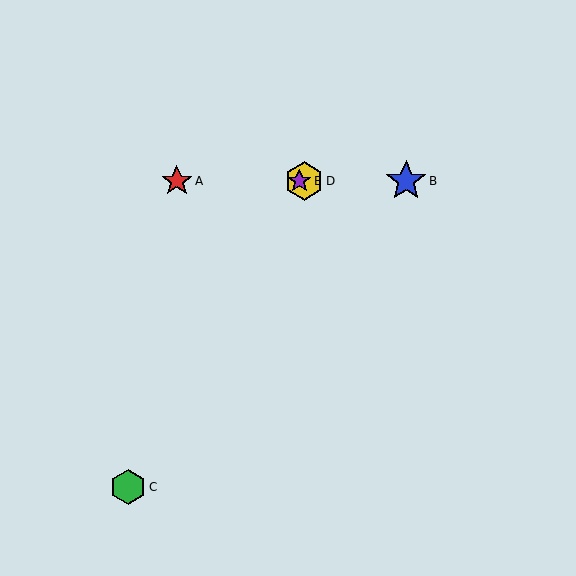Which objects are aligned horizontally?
Objects A, B, D, E are aligned horizontally.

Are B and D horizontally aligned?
Yes, both are at y≈181.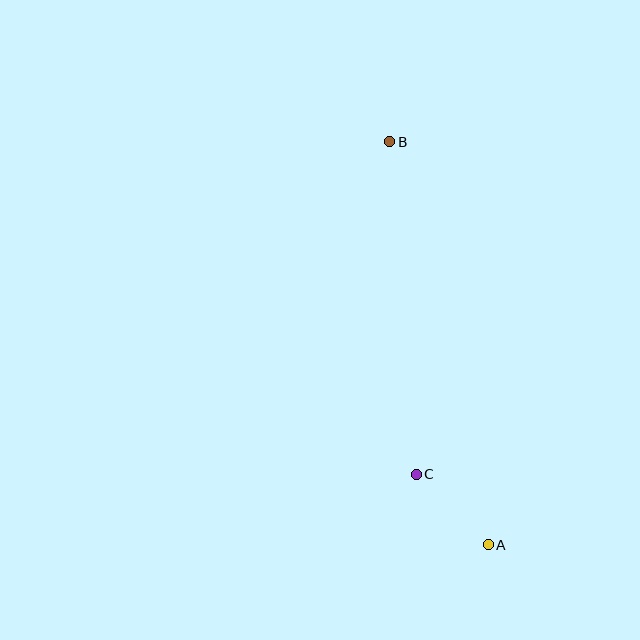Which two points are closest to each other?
Points A and C are closest to each other.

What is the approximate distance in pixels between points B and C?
The distance between B and C is approximately 333 pixels.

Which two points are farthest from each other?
Points A and B are farthest from each other.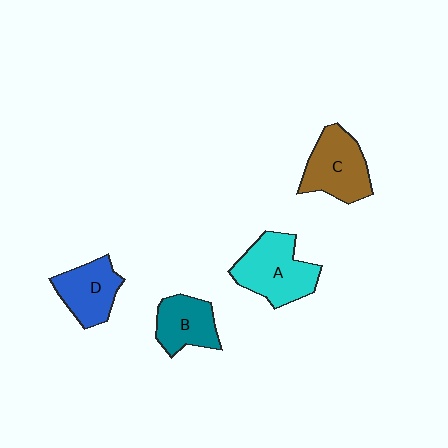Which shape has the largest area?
Shape A (cyan).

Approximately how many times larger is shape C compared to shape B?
Approximately 1.3 times.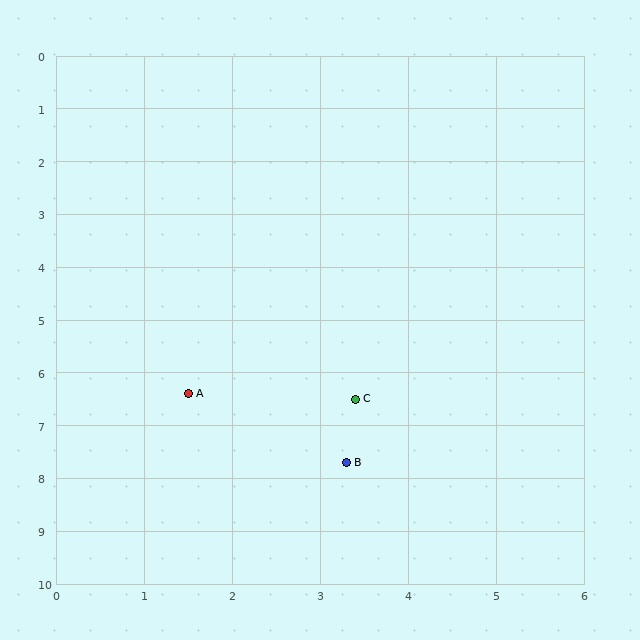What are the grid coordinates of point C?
Point C is at approximately (3.4, 6.5).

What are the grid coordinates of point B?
Point B is at approximately (3.3, 7.7).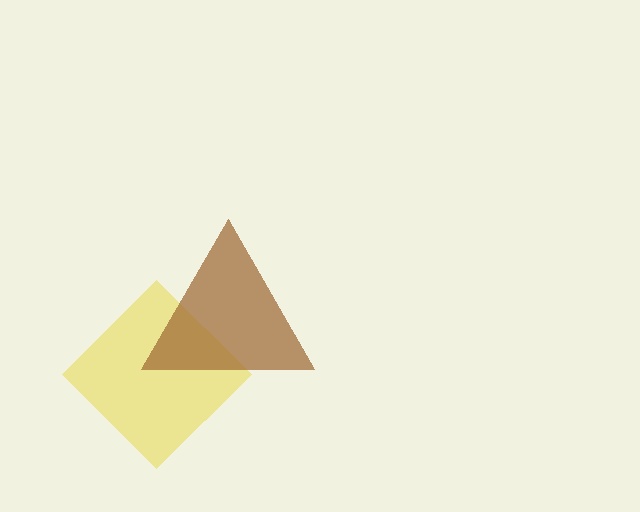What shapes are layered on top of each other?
The layered shapes are: a yellow diamond, a brown triangle.